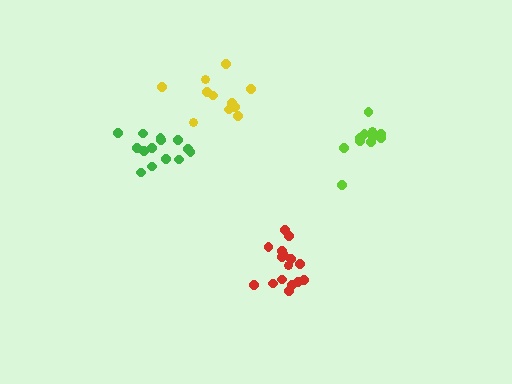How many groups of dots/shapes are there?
There are 4 groups.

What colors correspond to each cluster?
The clusters are colored: red, lime, yellow, green.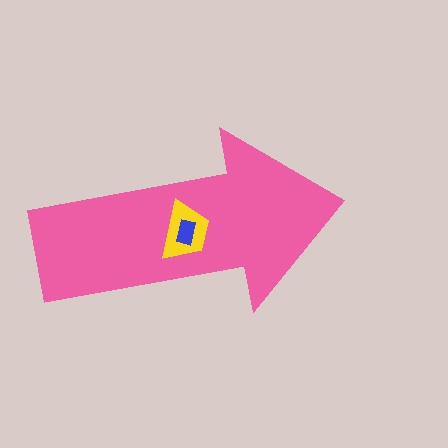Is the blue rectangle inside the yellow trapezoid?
Yes.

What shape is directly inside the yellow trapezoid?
The blue rectangle.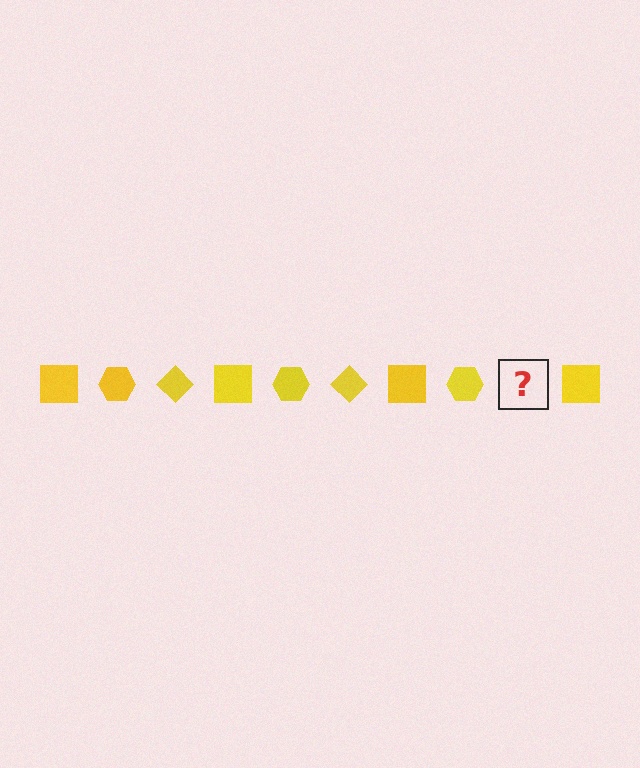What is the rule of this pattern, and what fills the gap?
The rule is that the pattern cycles through square, hexagon, diamond shapes in yellow. The gap should be filled with a yellow diamond.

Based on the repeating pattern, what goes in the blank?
The blank should be a yellow diamond.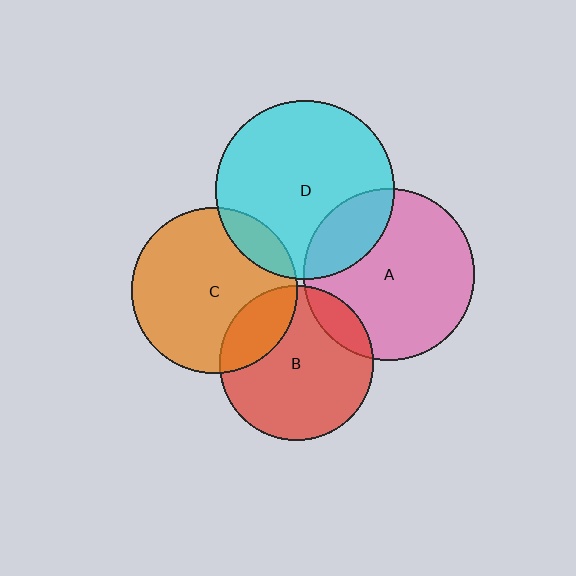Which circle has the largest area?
Circle D (cyan).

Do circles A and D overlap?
Yes.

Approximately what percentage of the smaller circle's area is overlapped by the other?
Approximately 20%.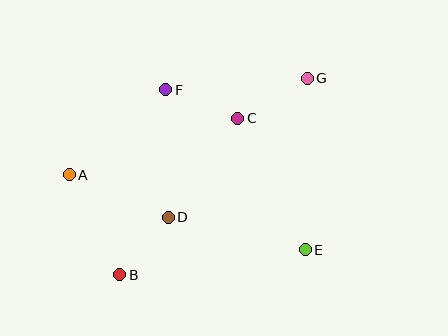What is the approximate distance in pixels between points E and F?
The distance between E and F is approximately 212 pixels.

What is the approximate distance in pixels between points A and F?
The distance between A and F is approximately 129 pixels.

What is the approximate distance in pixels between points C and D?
The distance between C and D is approximately 121 pixels.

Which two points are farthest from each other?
Points B and G are farthest from each other.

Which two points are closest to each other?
Points B and D are closest to each other.